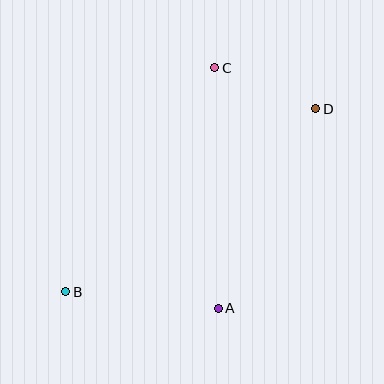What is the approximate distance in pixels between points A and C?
The distance between A and C is approximately 241 pixels.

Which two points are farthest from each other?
Points B and D are farthest from each other.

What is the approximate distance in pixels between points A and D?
The distance between A and D is approximately 222 pixels.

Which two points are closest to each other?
Points C and D are closest to each other.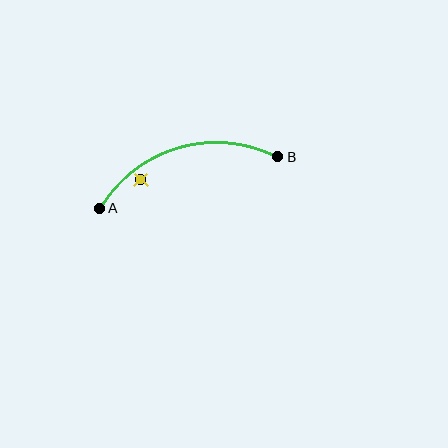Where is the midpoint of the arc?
The arc midpoint is the point on the curve farthest from the straight line joining A and B. It sits above that line.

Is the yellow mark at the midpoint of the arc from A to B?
No — the yellow mark does not lie on the arc at all. It sits slightly inside the curve.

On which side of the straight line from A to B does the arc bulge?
The arc bulges above the straight line connecting A and B.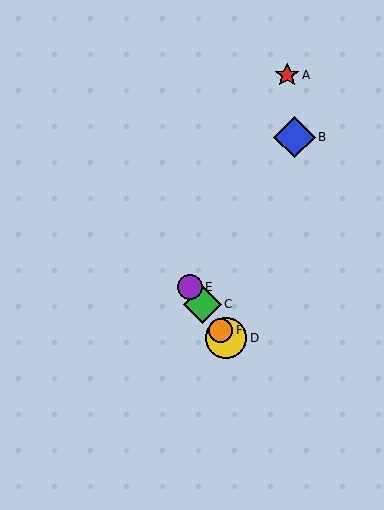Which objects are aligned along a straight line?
Objects C, D, E, F are aligned along a straight line.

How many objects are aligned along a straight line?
4 objects (C, D, E, F) are aligned along a straight line.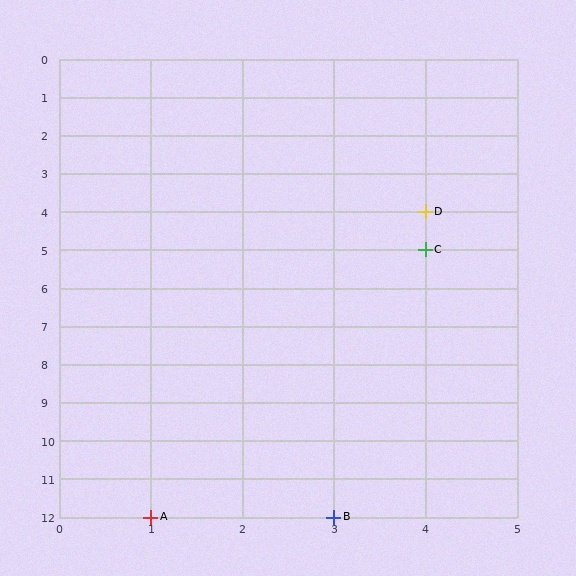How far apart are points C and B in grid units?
Points C and B are 1 column and 7 rows apart (about 7.1 grid units diagonally).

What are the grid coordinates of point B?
Point B is at grid coordinates (3, 12).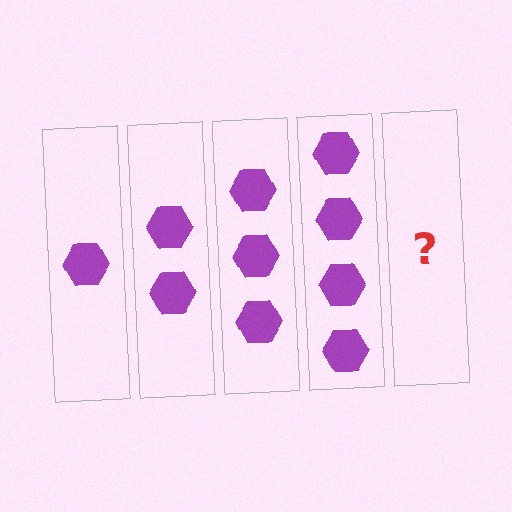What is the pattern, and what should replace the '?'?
The pattern is that each step adds one more hexagon. The '?' should be 5 hexagons.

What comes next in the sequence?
The next element should be 5 hexagons.